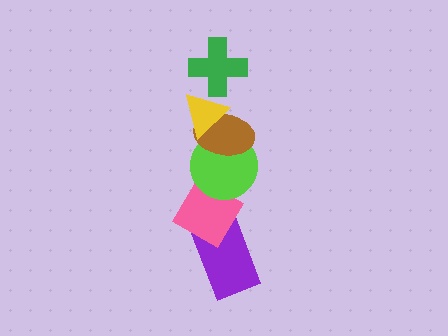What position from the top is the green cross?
The green cross is 1st from the top.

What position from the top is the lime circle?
The lime circle is 4th from the top.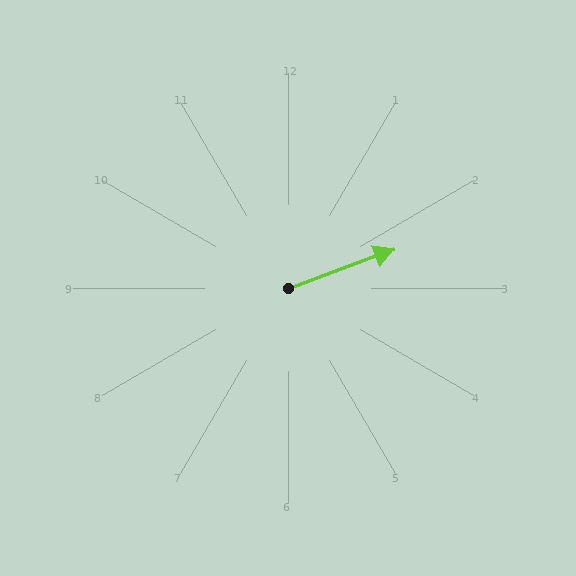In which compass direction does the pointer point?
East.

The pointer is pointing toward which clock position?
Roughly 2 o'clock.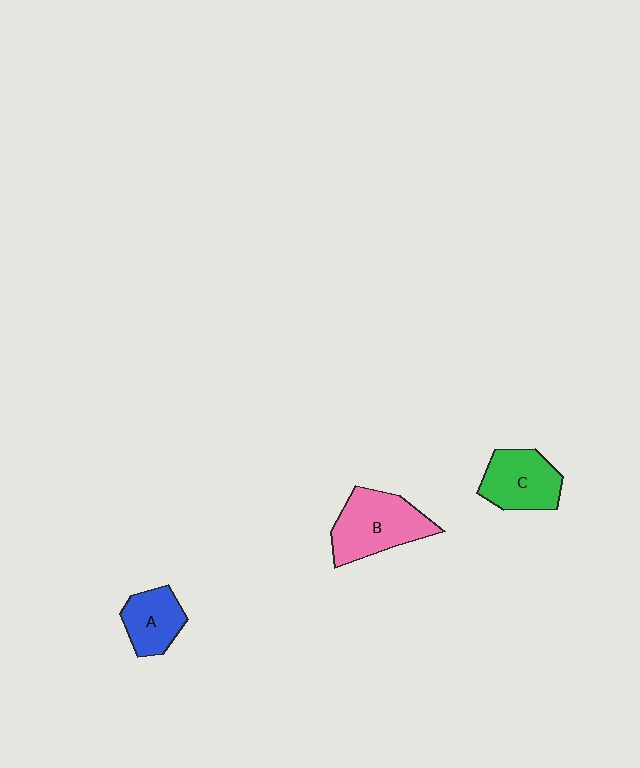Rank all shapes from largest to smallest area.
From largest to smallest: B (pink), C (green), A (blue).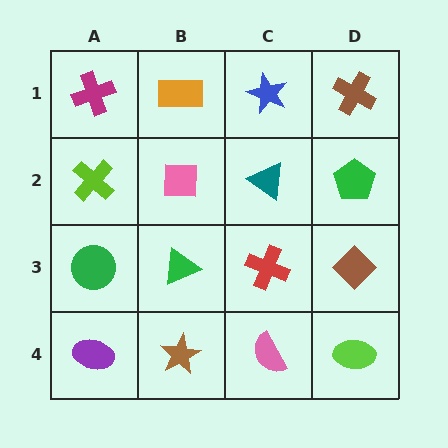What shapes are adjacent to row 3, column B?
A pink square (row 2, column B), a brown star (row 4, column B), a green circle (row 3, column A), a red cross (row 3, column C).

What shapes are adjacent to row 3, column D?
A green pentagon (row 2, column D), a lime ellipse (row 4, column D), a red cross (row 3, column C).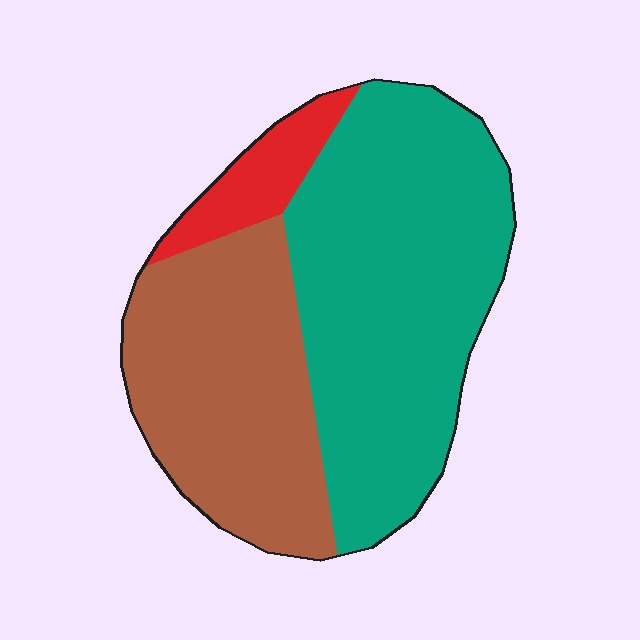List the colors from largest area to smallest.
From largest to smallest: teal, brown, red.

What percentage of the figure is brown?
Brown covers around 35% of the figure.